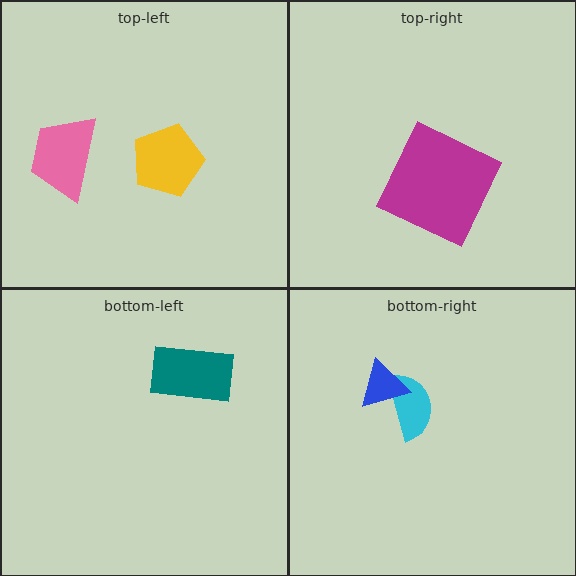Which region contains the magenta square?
The top-right region.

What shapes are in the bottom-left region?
The teal rectangle.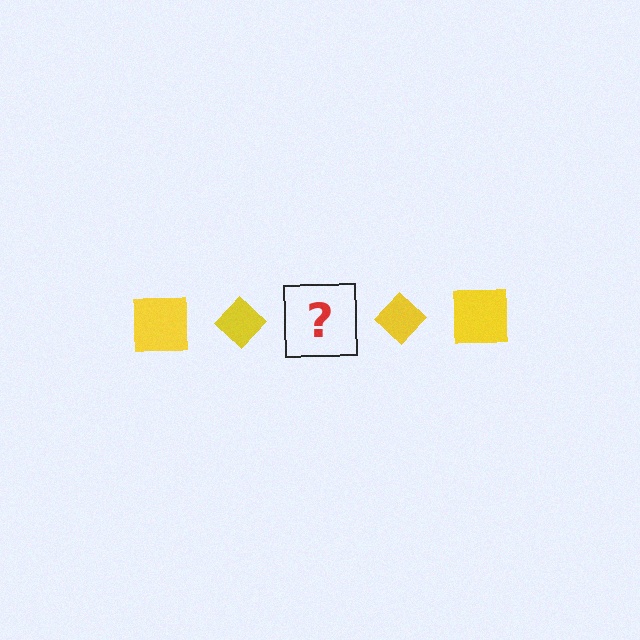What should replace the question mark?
The question mark should be replaced with a yellow square.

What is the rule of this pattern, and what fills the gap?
The rule is that the pattern cycles through square, diamond shapes in yellow. The gap should be filled with a yellow square.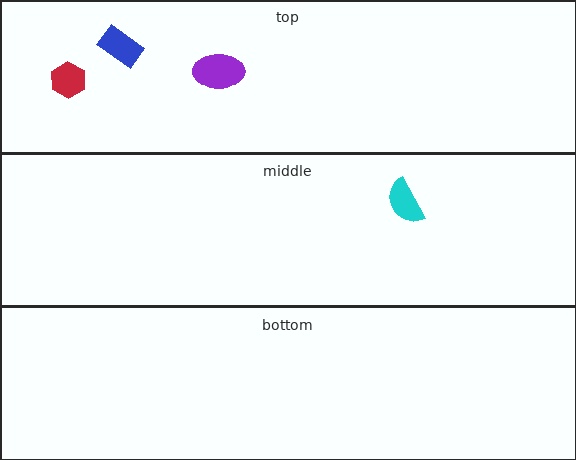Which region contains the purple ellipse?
The top region.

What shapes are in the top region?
The blue rectangle, the purple ellipse, the red hexagon.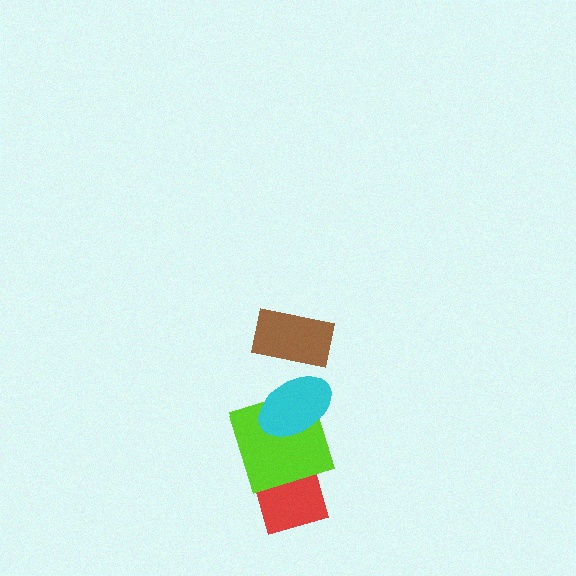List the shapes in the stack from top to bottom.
From top to bottom: the brown rectangle, the cyan ellipse, the lime square, the red diamond.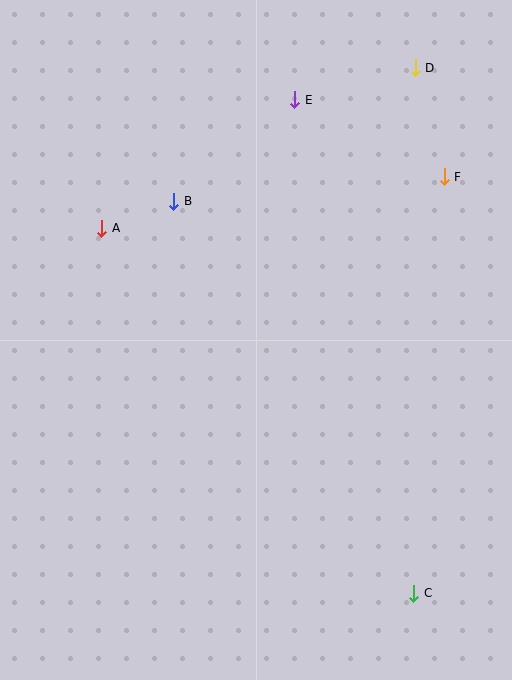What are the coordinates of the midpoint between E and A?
The midpoint between E and A is at (198, 164).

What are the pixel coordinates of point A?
Point A is at (102, 228).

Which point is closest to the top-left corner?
Point A is closest to the top-left corner.